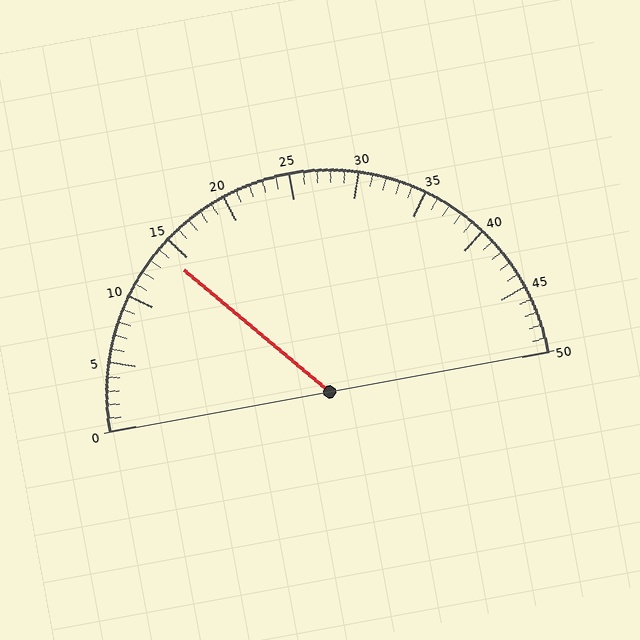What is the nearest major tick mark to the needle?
The nearest major tick mark is 15.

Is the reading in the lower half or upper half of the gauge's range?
The reading is in the lower half of the range (0 to 50).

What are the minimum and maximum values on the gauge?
The gauge ranges from 0 to 50.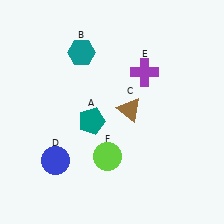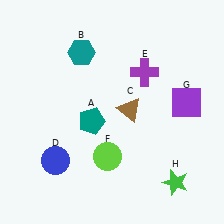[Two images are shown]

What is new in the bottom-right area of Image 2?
A green star (H) was added in the bottom-right area of Image 2.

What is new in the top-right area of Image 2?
A purple square (G) was added in the top-right area of Image 2.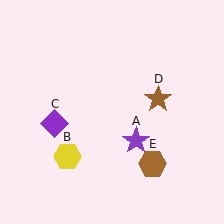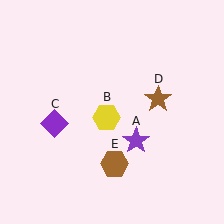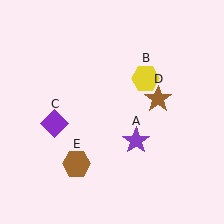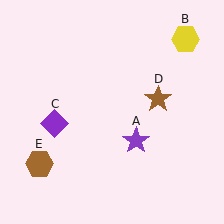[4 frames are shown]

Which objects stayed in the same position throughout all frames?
Purple star (object A) and purple diamond (object C) and brown star (object D) remained stationary.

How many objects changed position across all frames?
2 objects changed position: yellow hexagon (object B), brown hexagon (object E).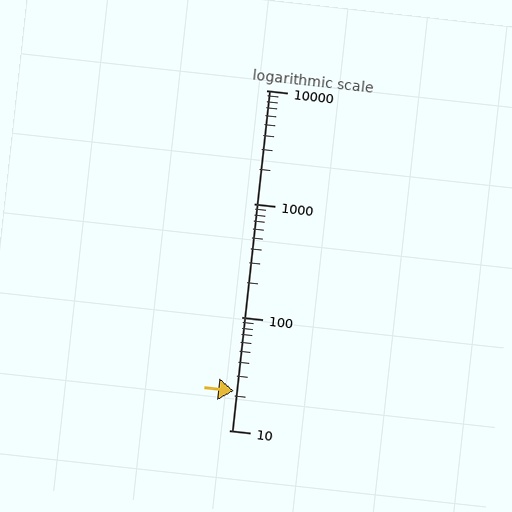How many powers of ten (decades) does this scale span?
The scale spans 3 decades, from 10 to 10000.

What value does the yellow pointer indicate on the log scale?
The pointer indicates approximately 22.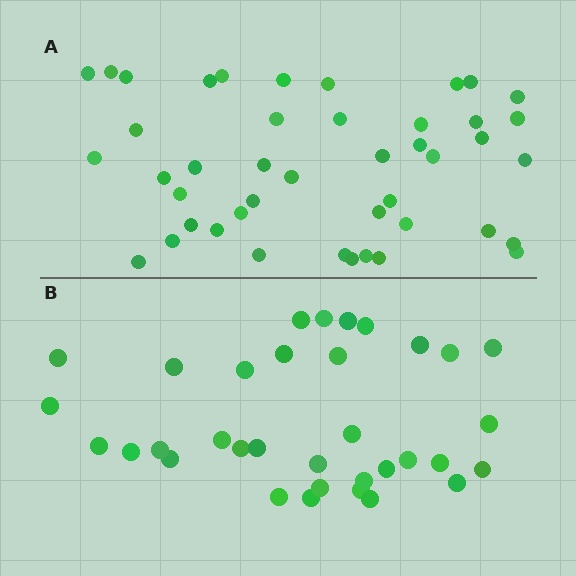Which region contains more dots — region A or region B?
Region A (the top region) has more dots.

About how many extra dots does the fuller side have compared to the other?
Region A has roughly 10 or so more dots than region B.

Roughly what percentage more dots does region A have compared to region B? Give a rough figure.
About 30% more.